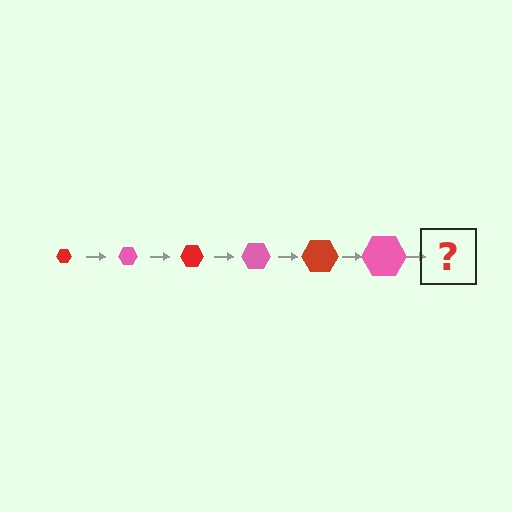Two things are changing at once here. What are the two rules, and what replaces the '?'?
The two rules are that the hexagon grows larger each step and the color cycles through red and pink. The '?' should be a red hexagon, larger than the previous one.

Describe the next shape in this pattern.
It should be a red hexagon, larger than the previous one.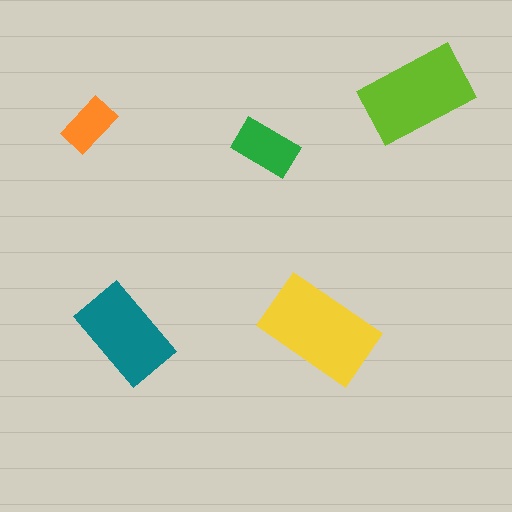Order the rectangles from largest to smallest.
the yellow one, the lime one, the teal one, the green one, the orange one.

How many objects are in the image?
There are 5 objects in the image.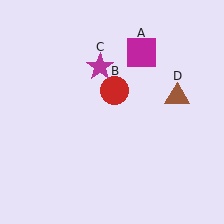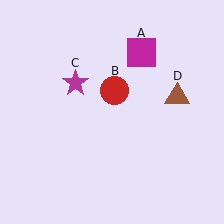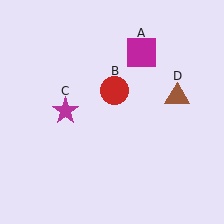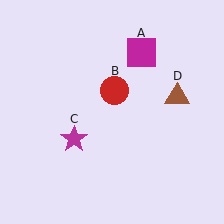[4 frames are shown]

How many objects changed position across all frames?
1 object changed position: magenta star (object C).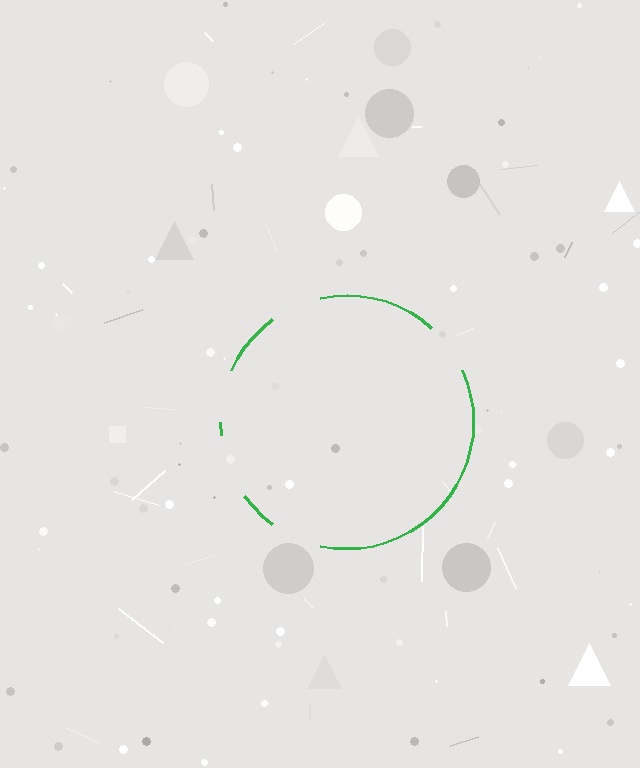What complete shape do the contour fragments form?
The contour fragments form a circle.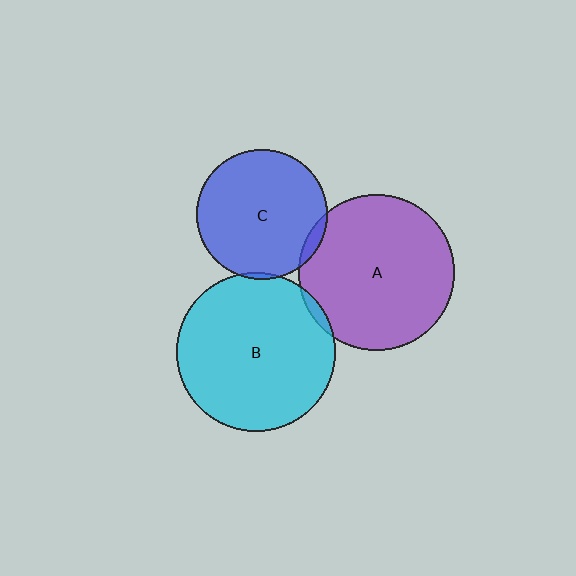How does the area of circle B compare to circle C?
Approximately 1.5 times.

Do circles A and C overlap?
Yes.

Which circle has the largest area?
Circle B (cyan).